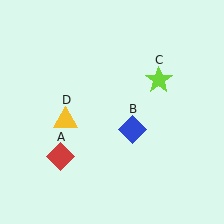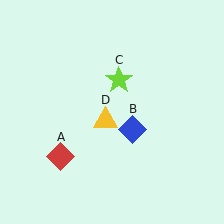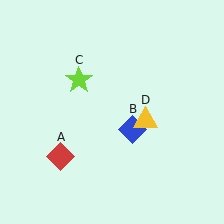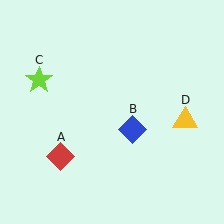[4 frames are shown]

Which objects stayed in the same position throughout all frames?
Red diamond (object A) and blue diamond (object B) remained stationary.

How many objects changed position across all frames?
2 objects changed position: lime star (object C), yellow triangle (object D).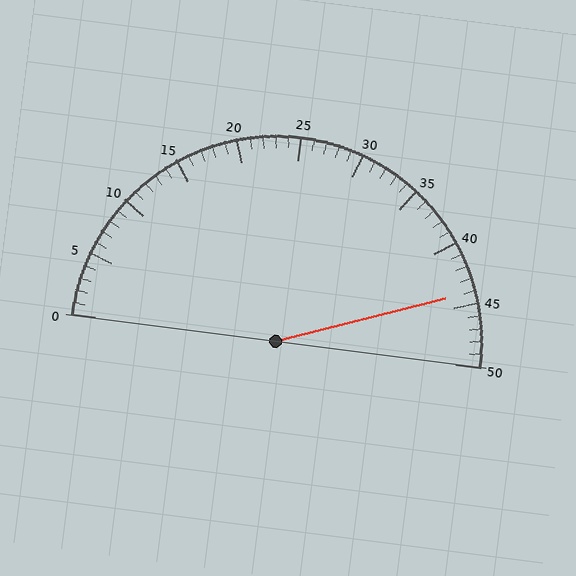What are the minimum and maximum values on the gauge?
The gauge ranges from 0 to 50.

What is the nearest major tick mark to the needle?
The nearest major tick mark is 45.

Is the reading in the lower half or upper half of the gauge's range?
The reading is in the upper half of the range (0 to 50).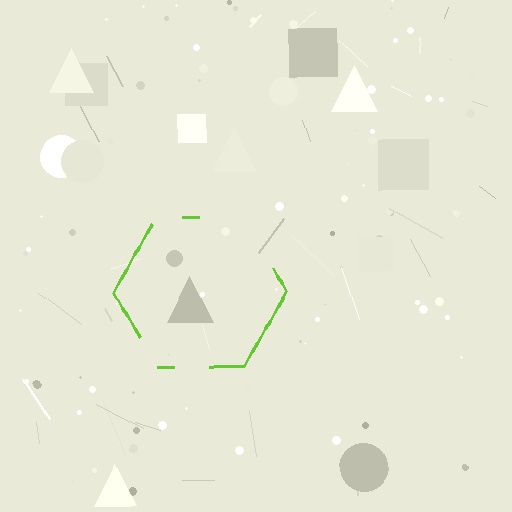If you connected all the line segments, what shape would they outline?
They would outline a hexagon.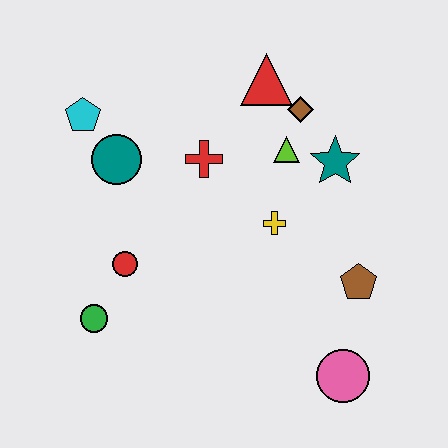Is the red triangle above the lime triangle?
Yes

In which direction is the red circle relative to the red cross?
The red circle is below the red cross.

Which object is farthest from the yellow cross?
The cyan pentagon is farthest from the yellow cross.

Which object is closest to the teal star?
The lime triangle is closest to the teal star.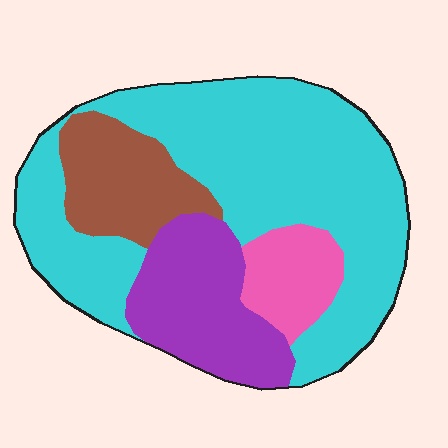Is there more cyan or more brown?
Cyan.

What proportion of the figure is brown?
Brown takes up about one eighth (1/8) of the figure.